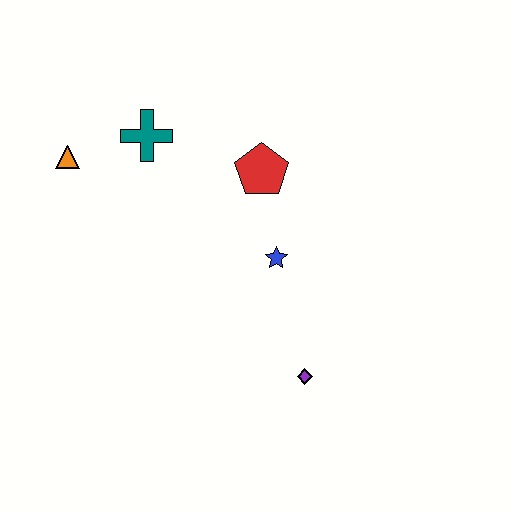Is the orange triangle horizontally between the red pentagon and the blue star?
No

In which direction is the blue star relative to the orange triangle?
The blue star is to the right of the orange triangle.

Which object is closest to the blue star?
The red pentagon is closest to the blue star.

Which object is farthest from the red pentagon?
The purple diamond is farthest from the red pentagon.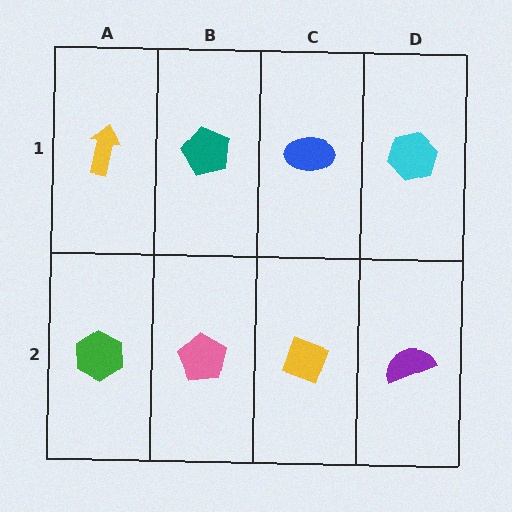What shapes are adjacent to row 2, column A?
A yellow arrow (row 1, column A), a pink pentagon (row 2, column B).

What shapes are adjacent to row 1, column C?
A yellow diamond (row 2, column C), a teal pentagon (row 1, column B), a cyan hexagon (row 1, column D).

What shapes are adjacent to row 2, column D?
A cyan hexagon (row 1, column D), a yellow diamond (row 2, column C).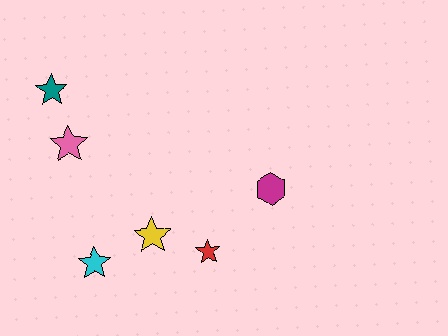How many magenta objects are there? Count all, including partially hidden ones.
There is 1 magenta object.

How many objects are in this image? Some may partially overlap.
There are 6 objects.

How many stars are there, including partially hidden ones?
There are 5 stars.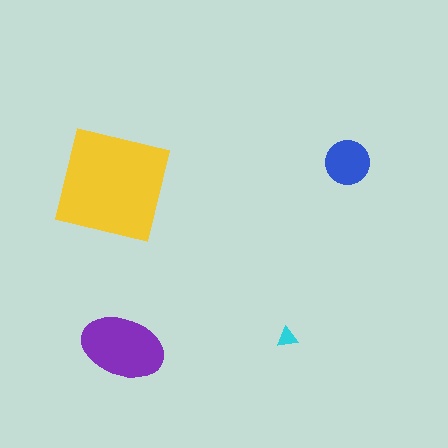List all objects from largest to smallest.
The yellow square, the purple ellipse, the blue circle, the cyan triangle.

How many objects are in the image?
There are 4 objects in the image.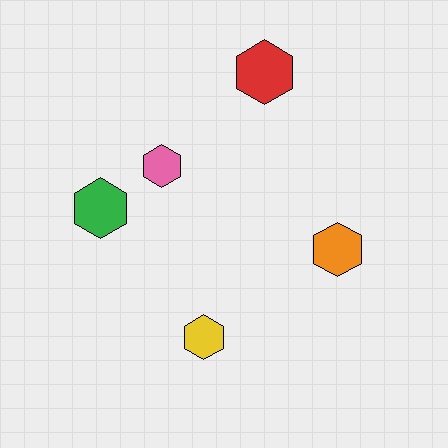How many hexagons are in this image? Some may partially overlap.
There are 5 hexagons.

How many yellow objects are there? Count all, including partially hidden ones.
There is 1 yellow object.